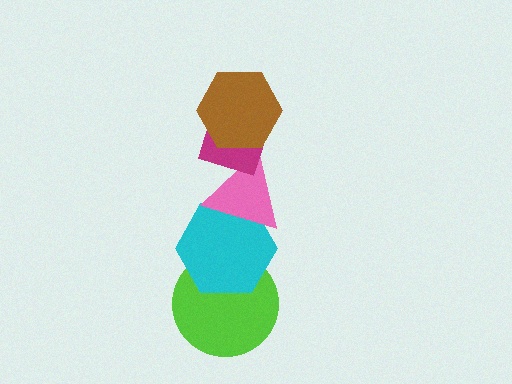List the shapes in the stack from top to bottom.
From top to bottom: the brown hexagon, the magenta diamond, the pink triangle, the cyan hexagon, the lime circle.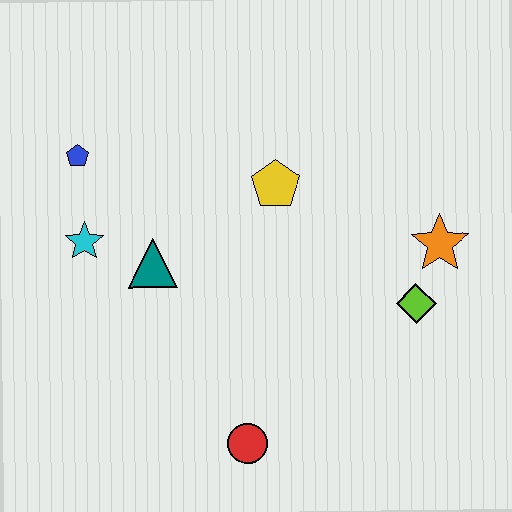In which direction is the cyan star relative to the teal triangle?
The cyan star is to the left of the teal triangle.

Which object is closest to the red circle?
The teal triangle is closest to the red circle.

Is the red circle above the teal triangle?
No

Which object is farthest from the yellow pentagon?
The red circle is farthest from the yellow pentagon.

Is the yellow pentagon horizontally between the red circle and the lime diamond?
Yes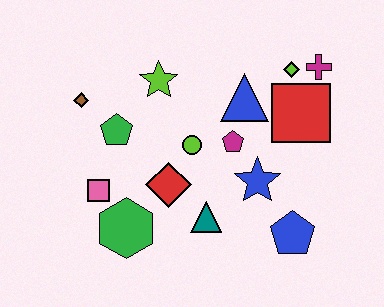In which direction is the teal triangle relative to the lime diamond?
The teal triangle is below the lime diamond.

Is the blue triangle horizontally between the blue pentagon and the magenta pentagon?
Yes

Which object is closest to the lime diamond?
The magenta cross is closest to the lime diamond.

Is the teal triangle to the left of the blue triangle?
Yes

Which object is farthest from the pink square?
The magenta cross is farthest from the pink square.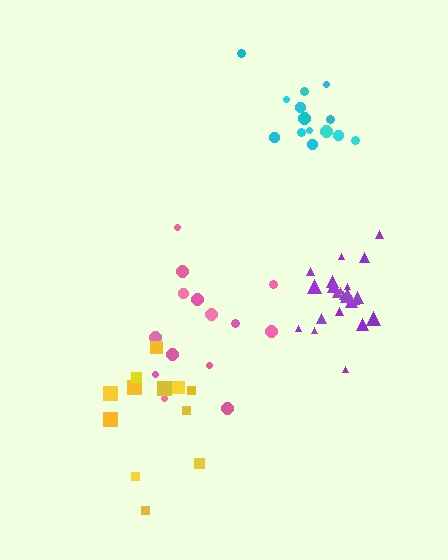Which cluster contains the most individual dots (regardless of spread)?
Purple (22).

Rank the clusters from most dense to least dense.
purple, cyan, yellow, pink.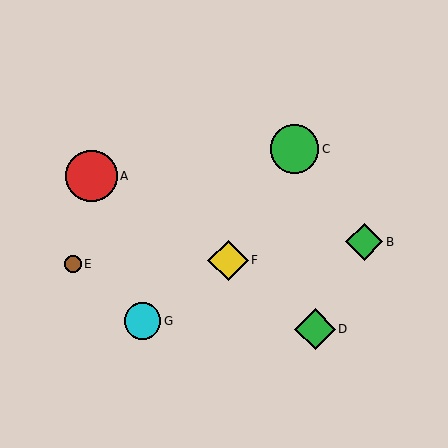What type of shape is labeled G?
Shape G is a cyan circle.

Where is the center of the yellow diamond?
The center of the yellow diamond is at (228, 260).